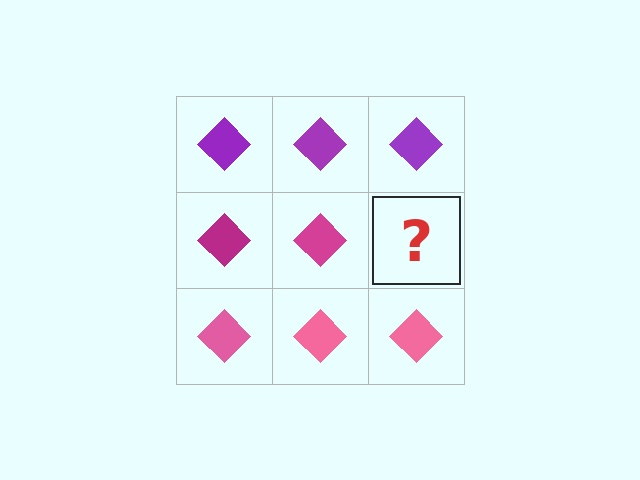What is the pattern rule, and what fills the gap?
The rule is that each row has a consistent color. The gap should be filled with a magenta diamond.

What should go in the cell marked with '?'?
The missing cell should contain a magenta diamond.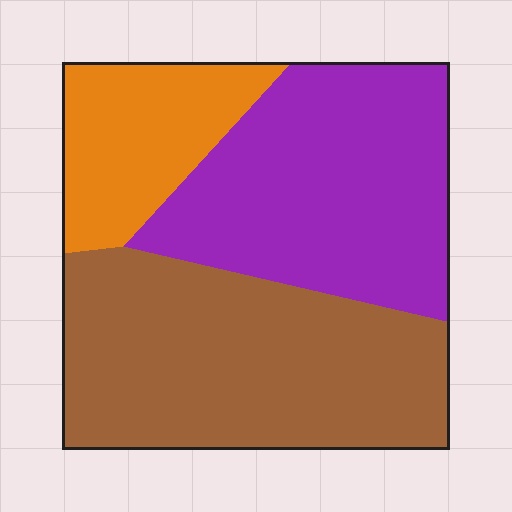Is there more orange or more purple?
Purple.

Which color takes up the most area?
Brown, at roughly 45%.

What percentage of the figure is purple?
Purple takes up between a quarter and a half of the figure.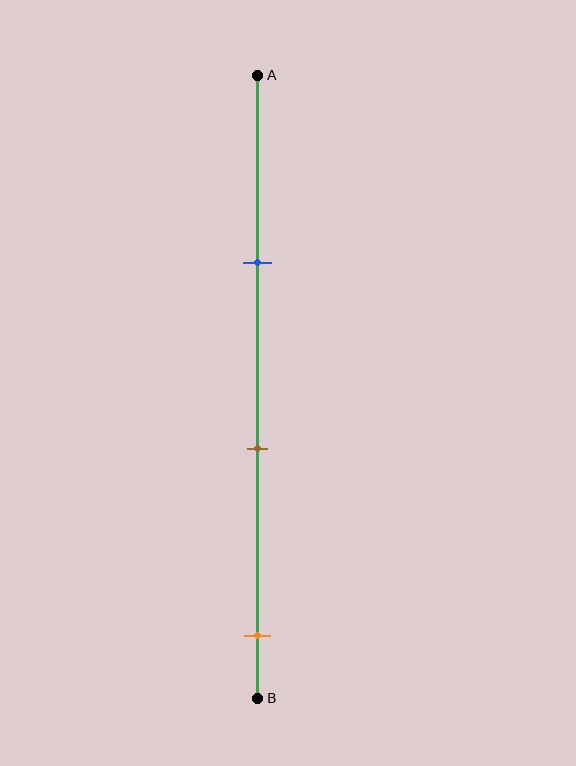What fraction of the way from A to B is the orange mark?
The orange mark is approximately 90% (0.9) of the way from A to B.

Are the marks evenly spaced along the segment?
Yes, the marks are approximately evenly spaced.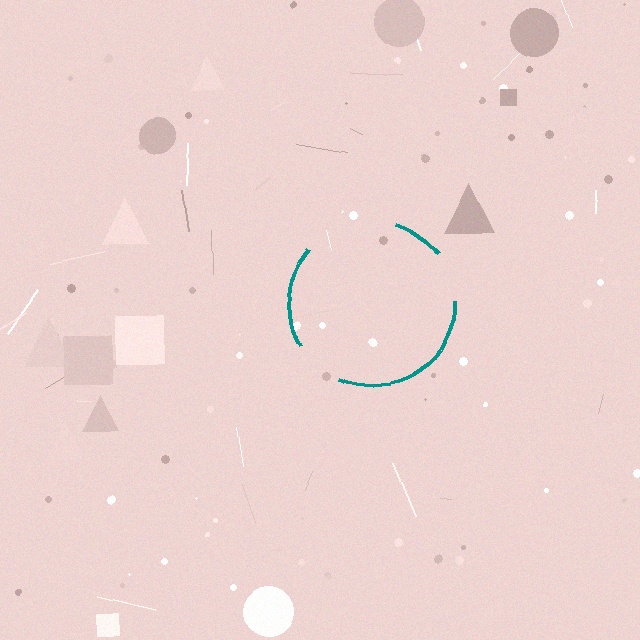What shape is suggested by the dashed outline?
The dashed outline suggests a circle.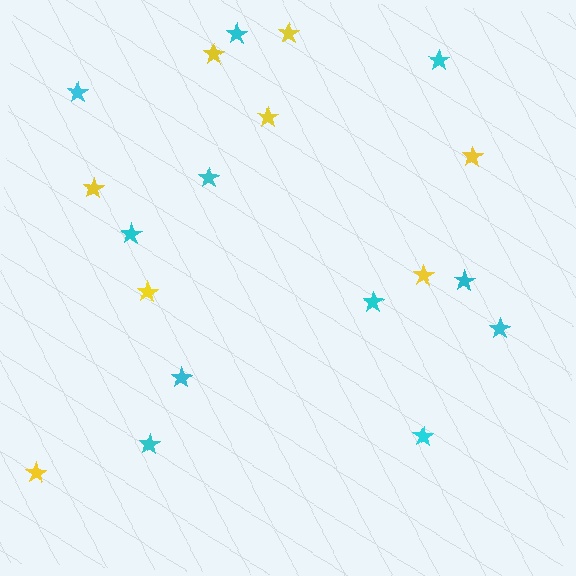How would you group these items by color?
There are 2 groups: one group of yellow stars (8) and one group of cyan stars (11).